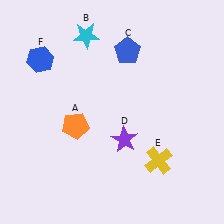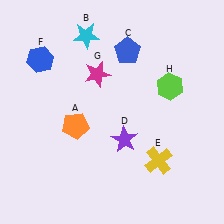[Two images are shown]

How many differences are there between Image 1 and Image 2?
There are 2 differences between the two images.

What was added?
A magenta star (G), a lime hexagon (H) were added in Image 2.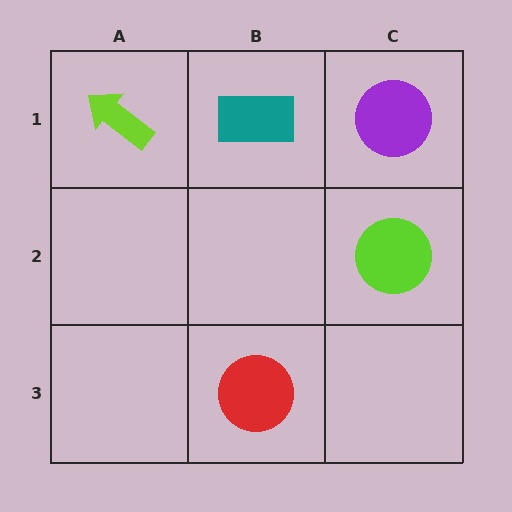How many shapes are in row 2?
1 shape.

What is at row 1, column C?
A purple circle.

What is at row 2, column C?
A lime circle.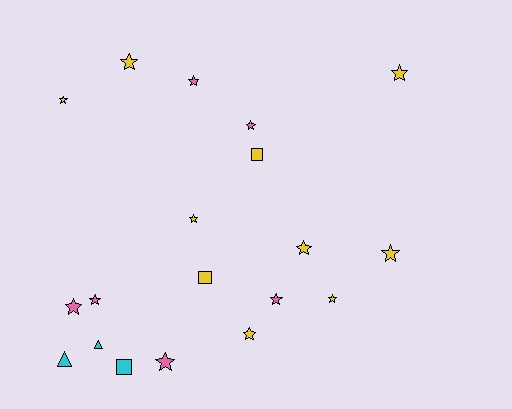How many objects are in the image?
There are 19 objects.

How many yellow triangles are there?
There are no yellow triangles.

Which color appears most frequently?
Yellow, with 10 objects.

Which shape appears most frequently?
Star, with 14 objects.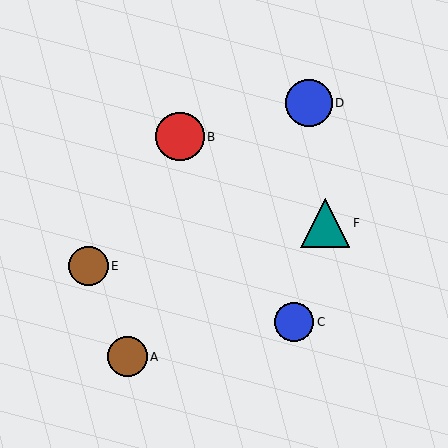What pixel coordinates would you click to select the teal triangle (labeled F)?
Click at (325, 223) to select the teal triangle F.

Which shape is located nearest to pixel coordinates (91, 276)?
The brown circle (labeled E) at (88, 266) is nearest to that location.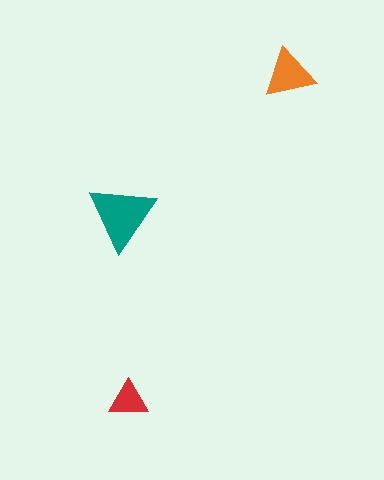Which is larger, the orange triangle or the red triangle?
The orange one.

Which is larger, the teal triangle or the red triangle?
The teal one.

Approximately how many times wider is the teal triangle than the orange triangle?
About 1.5 times wider.